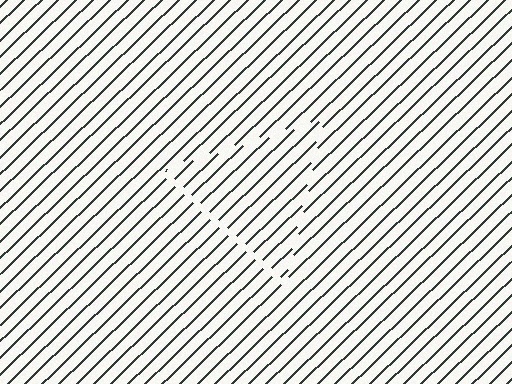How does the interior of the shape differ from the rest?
The interior of the shape contains the same grating, shifted by half a period — the contour is defined by the phase discontinuity where line-ends from the inner and outer gratings abut.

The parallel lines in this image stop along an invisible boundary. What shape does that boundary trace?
An illusory triangle. The interior of the shape contains the same grating, shifted by half a period — the contour is defined by the phase discontinuity where line-ends from the inner and outer gratings abut.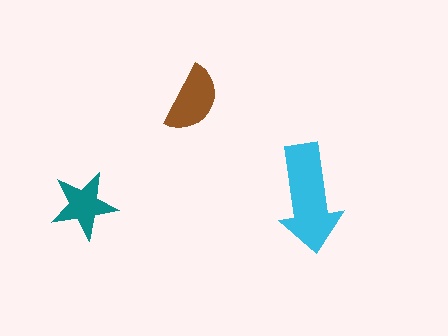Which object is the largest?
The cyan arrow.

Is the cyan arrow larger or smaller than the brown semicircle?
Larger.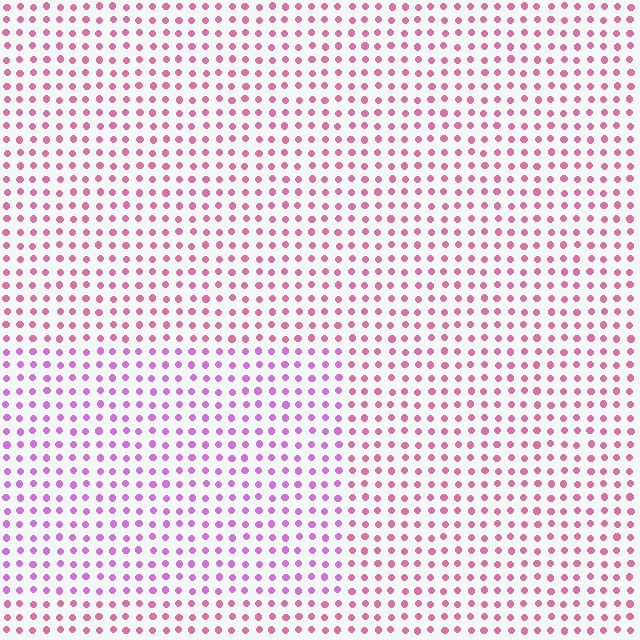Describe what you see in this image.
The image is filled with small pink elements in a uniform arrangement. A rectangle-shaped region is visible where the elements are tinted to a slightly different hue, forming a subtle color boundary.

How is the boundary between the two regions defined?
The boundary is defined purely by a slight shift in hue (about 36 degrees). Spacing, size, and orientation are identical on both sides.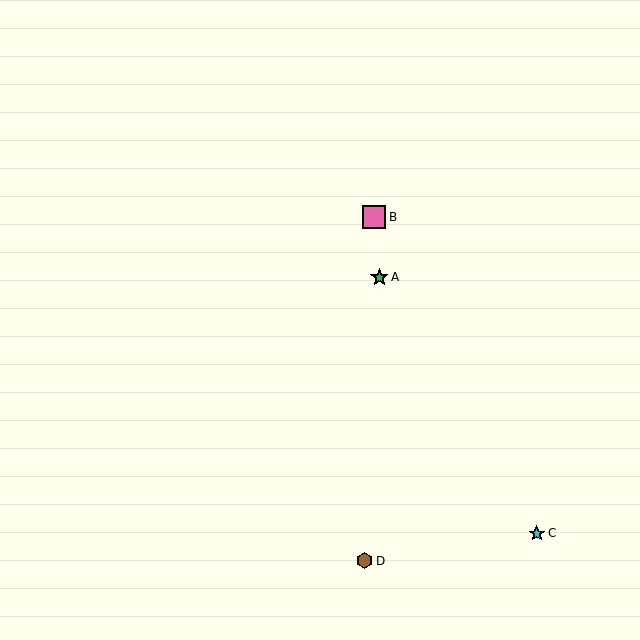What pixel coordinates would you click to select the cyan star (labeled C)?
Click at (537, 533) to select the cyan star C.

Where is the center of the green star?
The center of the green star is at (379, 277).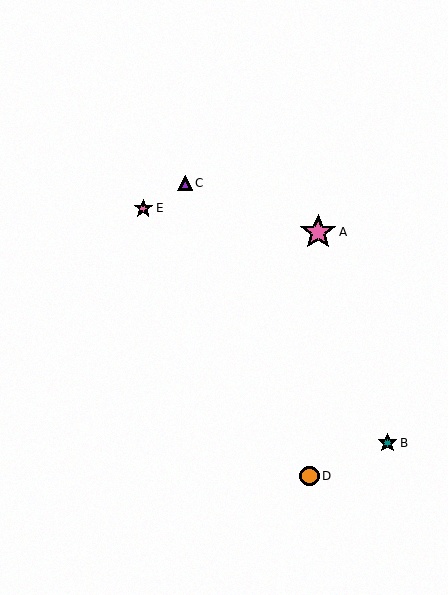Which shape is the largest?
The pink star (labeled A) is the largest.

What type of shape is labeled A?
Shape A is a pink star.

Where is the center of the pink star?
The center of the pink star is at (318, 232).